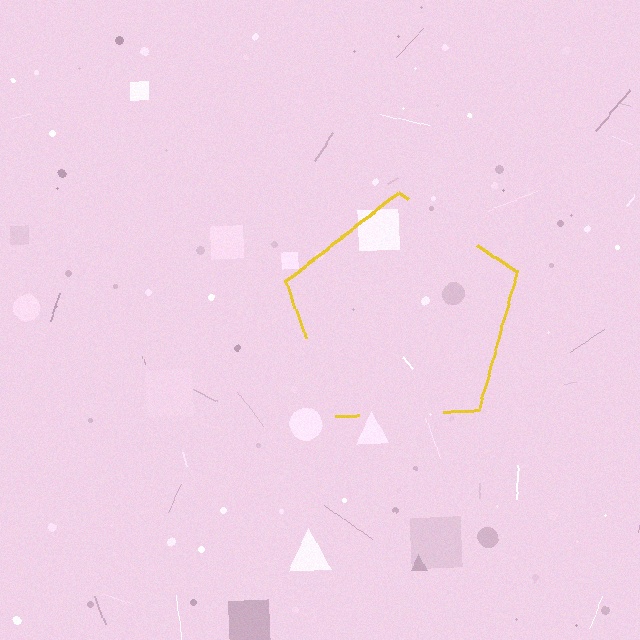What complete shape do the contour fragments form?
The contour fragments form a pentagon.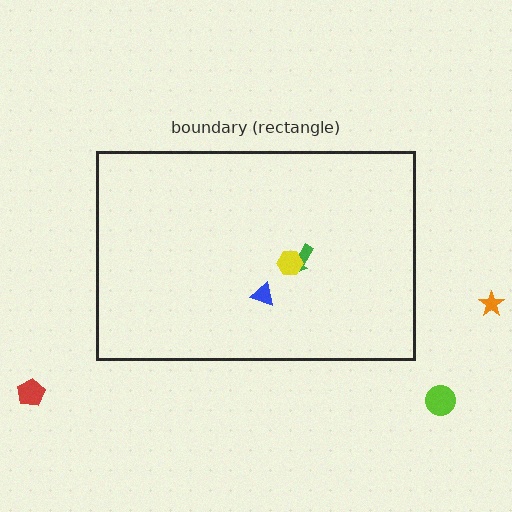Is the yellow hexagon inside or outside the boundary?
Inside.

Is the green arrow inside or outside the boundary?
Inside.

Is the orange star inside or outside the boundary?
Outside.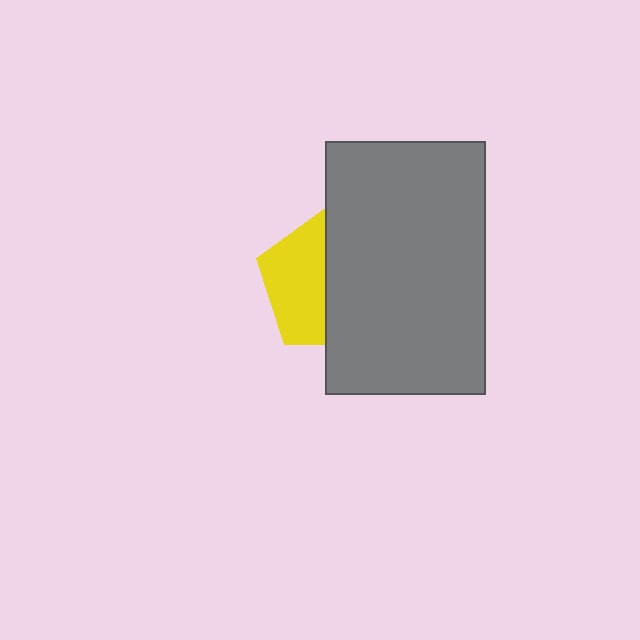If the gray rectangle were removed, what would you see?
You would see the complete yellow pentagon.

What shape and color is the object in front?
The object in front is a gray rectangle.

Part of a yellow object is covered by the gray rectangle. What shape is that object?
It is a pentagon.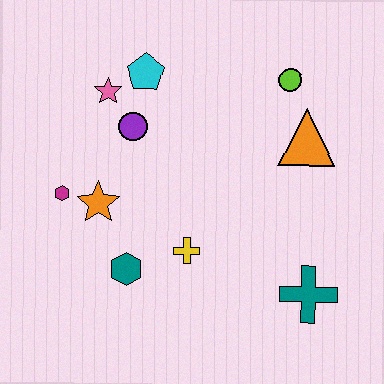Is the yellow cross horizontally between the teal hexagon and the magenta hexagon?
No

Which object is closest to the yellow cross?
The teal hexagon is closest to the yellow cross.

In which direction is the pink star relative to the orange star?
The pink star is above the orange star.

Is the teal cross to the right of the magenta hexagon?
Yes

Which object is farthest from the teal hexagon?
The lime circle is farthest from the teal hexagon.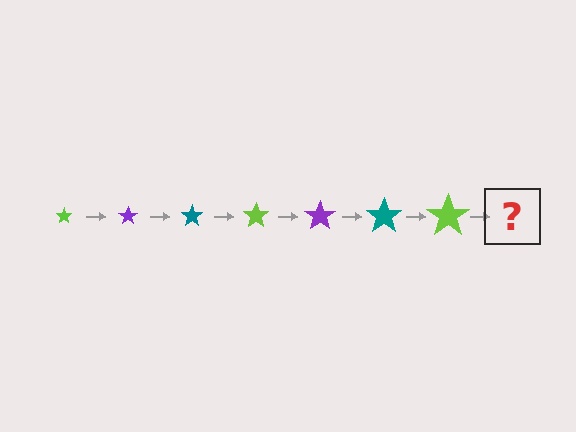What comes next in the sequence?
The next element should be a purple star, larger than the previous one.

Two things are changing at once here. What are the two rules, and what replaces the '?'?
The two rules are that the star grows larger each step and the color cycles through lime, purple, and teal. The '?' should be a purple star, larger than the previous one.